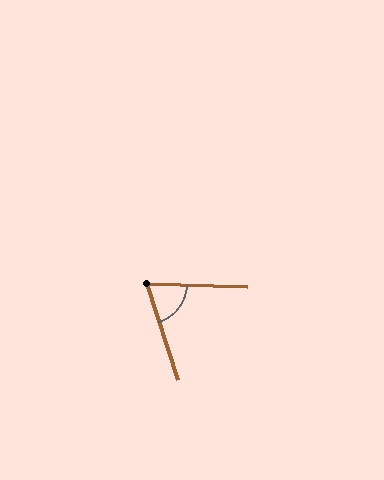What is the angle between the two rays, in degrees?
Approximately 70 degrees.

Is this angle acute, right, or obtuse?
It is acute.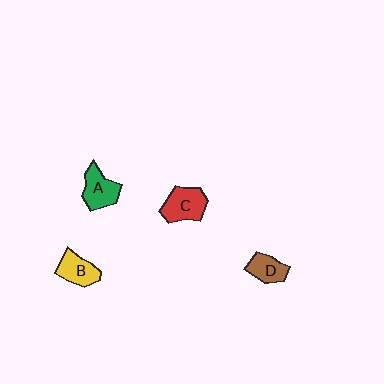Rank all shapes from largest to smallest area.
From largest to smallest: C (red), A (green), B (yellow), D (brown).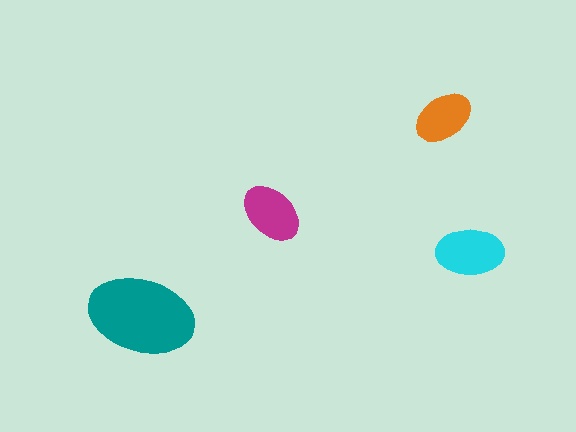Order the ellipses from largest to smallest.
the teal one, the cyan one, the magenta one, the orange one.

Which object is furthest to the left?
The teal ellipse is leftmost.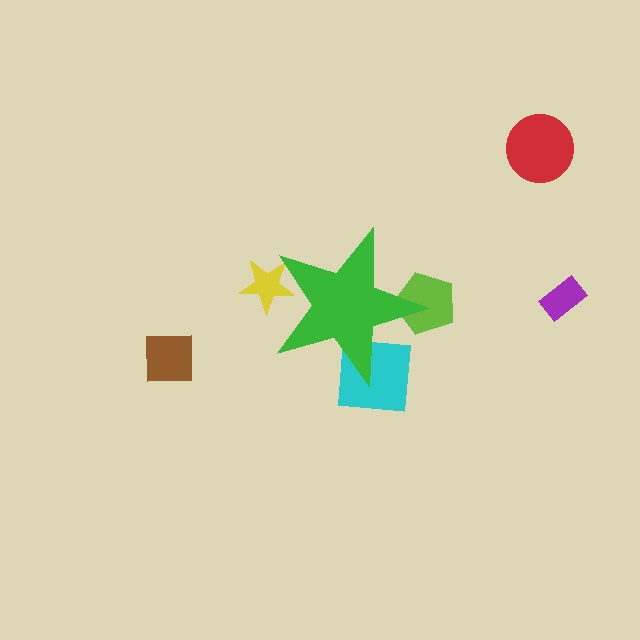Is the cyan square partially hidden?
Yes, the cyan square is partially hidden behind the green star.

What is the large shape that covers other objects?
A green star.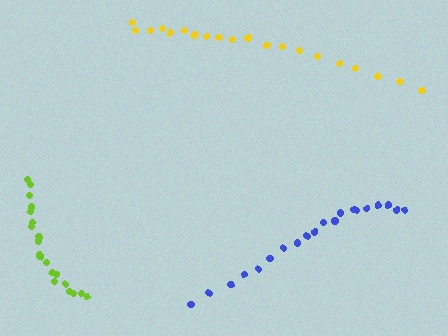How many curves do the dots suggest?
There are 3 distinct paths.